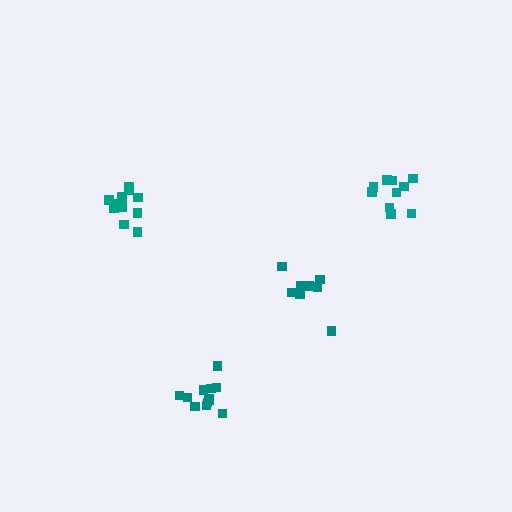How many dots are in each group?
Group 1: 12 dots, Group 2: 11 dots, Group 3: 9 dots, Group 4: 10 dots (42 total).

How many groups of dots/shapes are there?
There are 4 groups.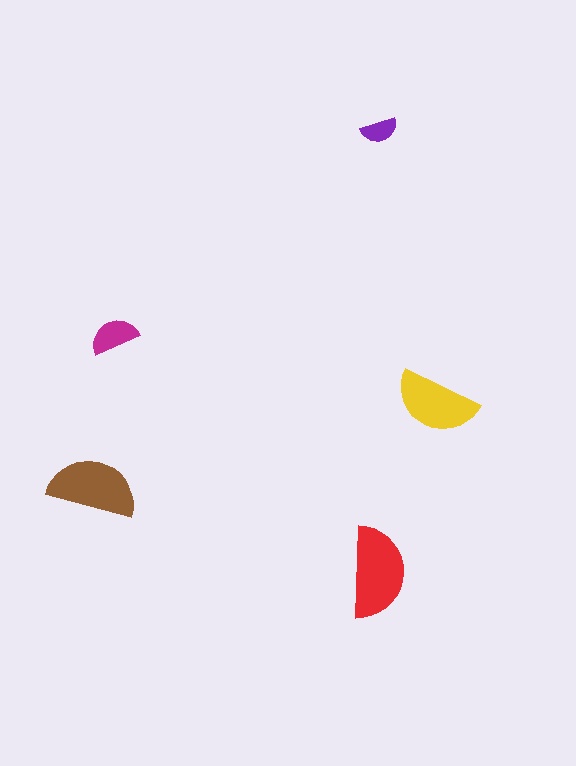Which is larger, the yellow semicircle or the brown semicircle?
The brown one.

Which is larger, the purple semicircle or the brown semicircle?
The brown one.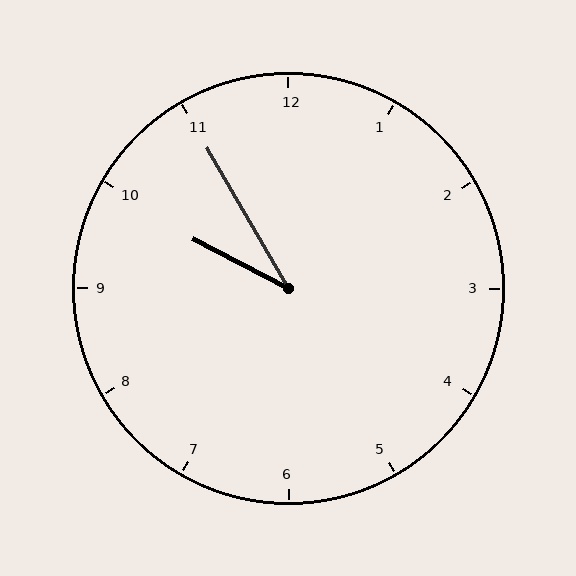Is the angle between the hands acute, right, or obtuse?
It is acute.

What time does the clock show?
9:55.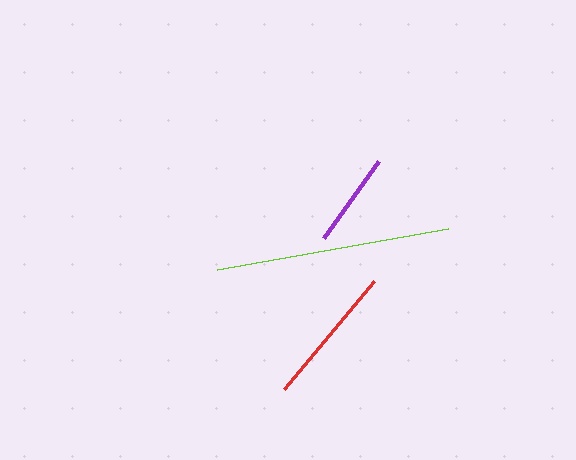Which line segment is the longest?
The lime line is the longest at approximately 235 pixels.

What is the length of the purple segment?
The purple segment is approximately 94 pixels long.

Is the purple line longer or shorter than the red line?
The red line is longer than the purple line.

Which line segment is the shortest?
The purple line is the shortest at approximately 94 pixels.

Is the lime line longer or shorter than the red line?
The lime line is longer than the red line.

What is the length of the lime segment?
The lime segment is approximately 235 pixels long.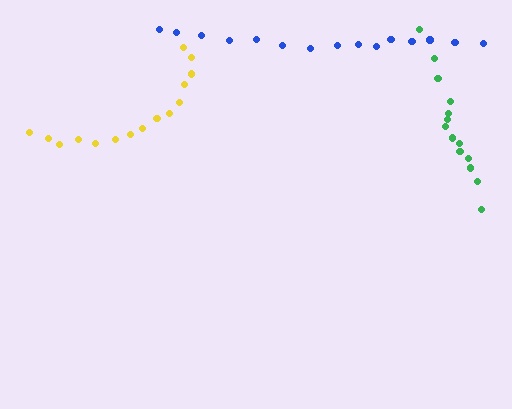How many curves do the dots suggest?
There are 3 distinct paths.